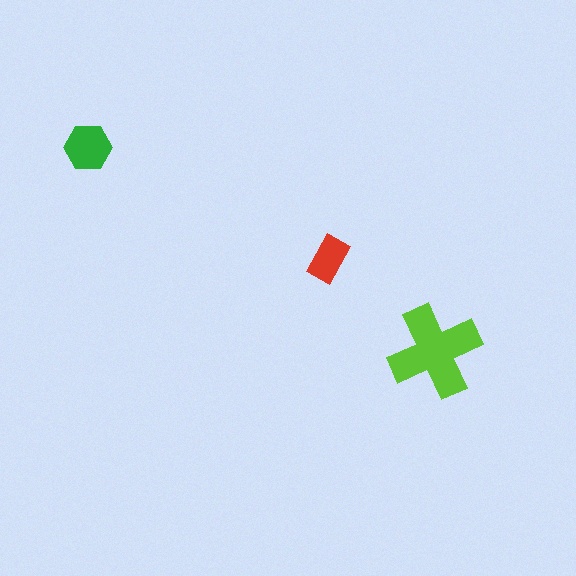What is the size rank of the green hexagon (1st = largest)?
2nd.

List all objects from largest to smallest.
The lime cross, the green hexagon, the red rectangle.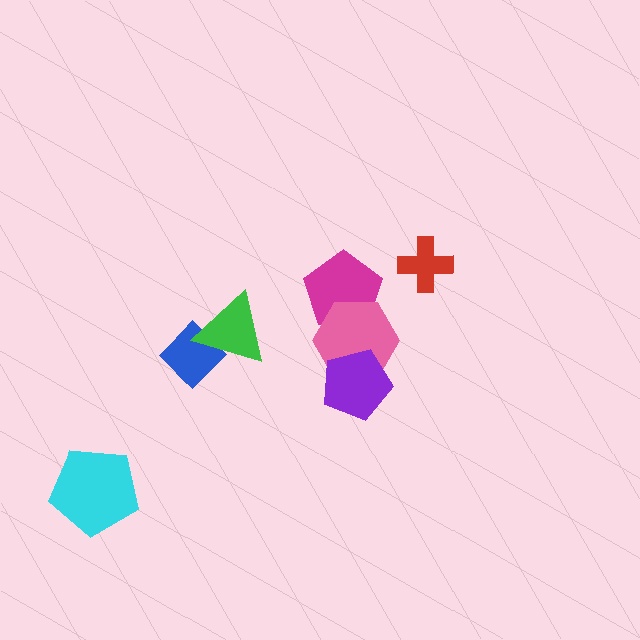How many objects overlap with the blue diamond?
1 object overlaps with the blue diamond.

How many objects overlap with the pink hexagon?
2 objects overlap with the pink hexagon.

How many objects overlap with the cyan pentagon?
0 objects overlap with the cyan pentagon.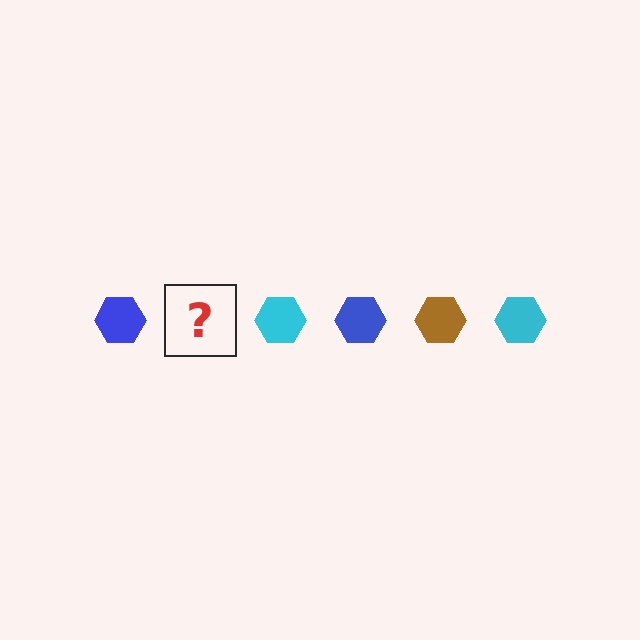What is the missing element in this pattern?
The missing element is a brown hexagon.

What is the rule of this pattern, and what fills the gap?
The rule is that the pattern cycles through blue, brown, cyan hexagons. The gap should be filled with a brown hexagon.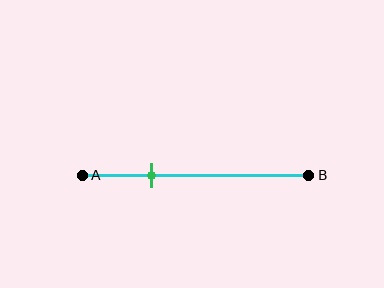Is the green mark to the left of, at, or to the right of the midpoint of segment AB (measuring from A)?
The green mark is to the left of the midpoint of segment AB.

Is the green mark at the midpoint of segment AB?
No, the mark is at about 30% from A, not at the 50% midpoint.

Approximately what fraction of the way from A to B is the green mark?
The green mark is approximately 30% of the way from A to B.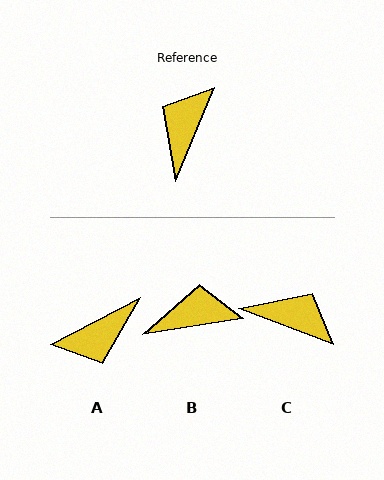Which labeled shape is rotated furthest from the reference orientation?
A, about 140 degrees away.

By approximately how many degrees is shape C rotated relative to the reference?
Approximately 88 degrees clockwise.